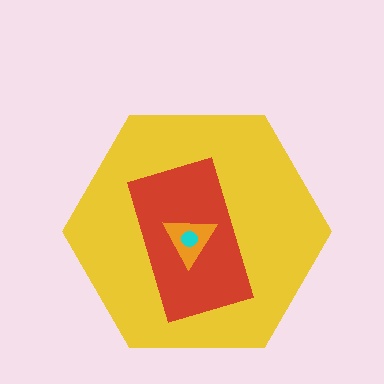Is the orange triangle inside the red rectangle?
Yes.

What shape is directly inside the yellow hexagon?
The red rectangle.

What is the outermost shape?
The yellow hexagon.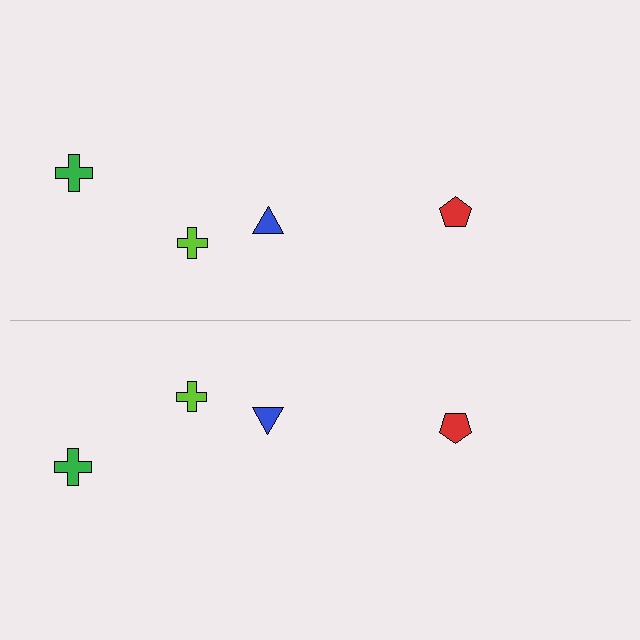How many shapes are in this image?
There are 8 shapes in this image.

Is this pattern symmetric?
Yes, this pattern has bilateral (reflection) symmetry.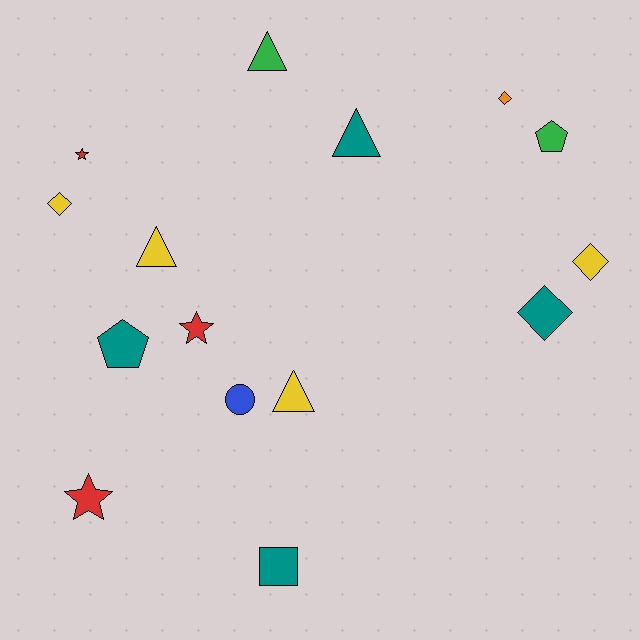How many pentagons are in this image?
There are 2 pentagons.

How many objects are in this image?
There are 15 objects.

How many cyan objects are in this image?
There are no cyan objects.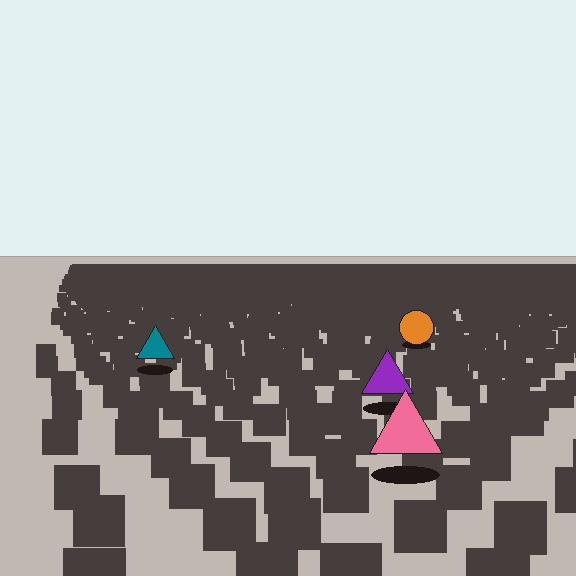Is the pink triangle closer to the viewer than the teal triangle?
Yes. The pink triangle is closer — you can tell from the texture gradient: the ground texture is coarser near it.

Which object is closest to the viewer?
The pink triangle is closest. The texture marks near it are larger and more spread out.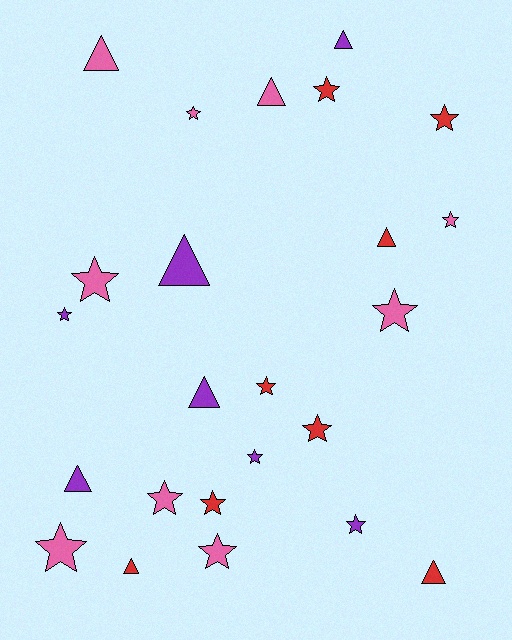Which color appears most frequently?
Pink, with 9 objects.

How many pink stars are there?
There are 7 pink stars.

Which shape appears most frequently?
Star, with 15 objects.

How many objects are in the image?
There are 24 objects.